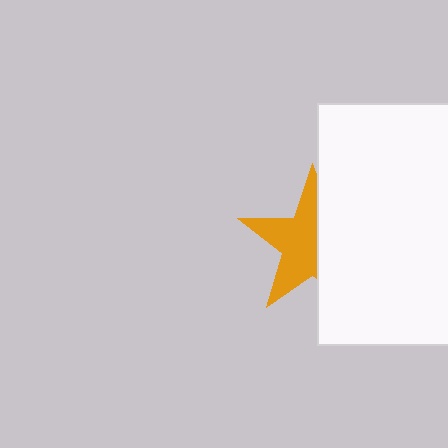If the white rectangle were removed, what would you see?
You would see the complete orange star.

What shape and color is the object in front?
The object in front is a white rectangle.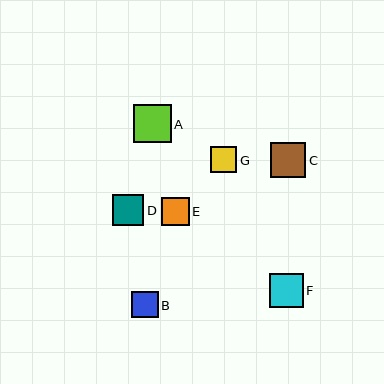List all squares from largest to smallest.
From largest to smallest: A, C, F, D, E, B, G.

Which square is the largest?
Square A is the largest with a size of approximately 38 pixels.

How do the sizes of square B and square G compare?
Square B and square G are approximately the same size.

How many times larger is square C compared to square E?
Square C is approximately 1.3 times the size of square E.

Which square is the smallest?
Square G is the smallest with a size of approximately 27 pixels.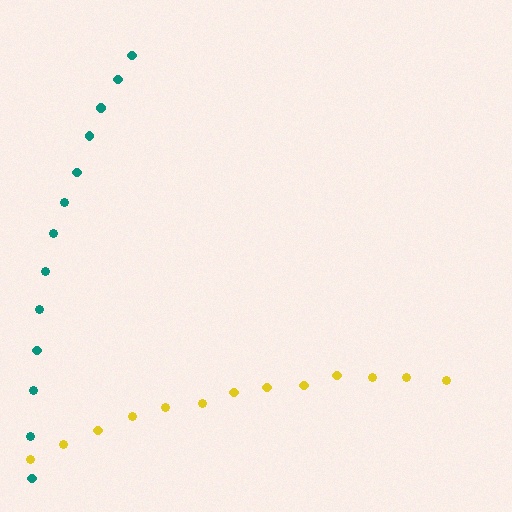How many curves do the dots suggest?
There are 2 distinct paths.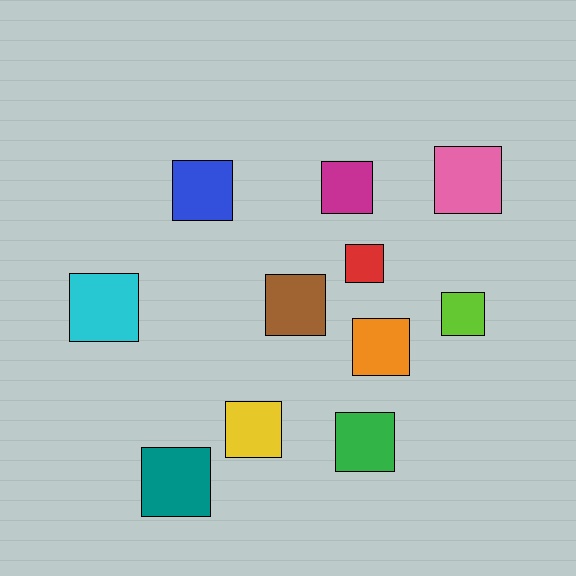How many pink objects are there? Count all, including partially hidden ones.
There is 1 pink object.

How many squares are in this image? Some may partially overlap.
There are 11 squares.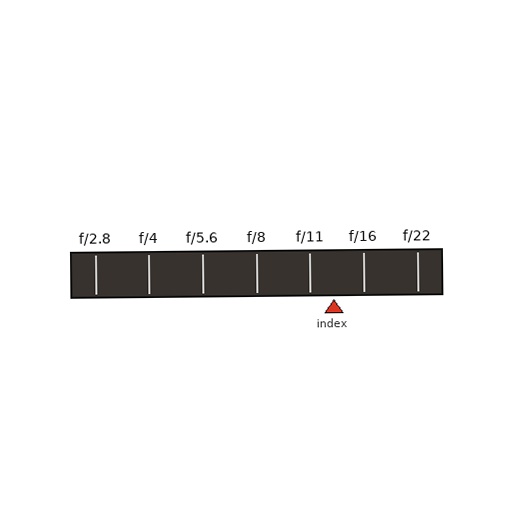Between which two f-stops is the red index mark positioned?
The index mark is between f/11 and f/16.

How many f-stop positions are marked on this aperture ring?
There are 7 f-stop positions marked.